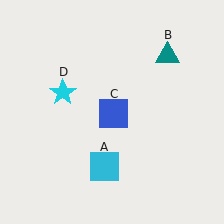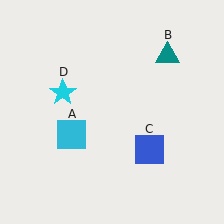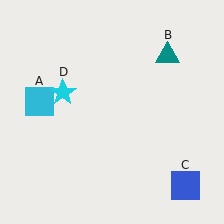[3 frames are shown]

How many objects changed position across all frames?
2 objects changed position: cyan square (object A), blue square (object C).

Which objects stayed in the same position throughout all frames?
Teal triangle (object B) and cyan star (object D) remained stationary.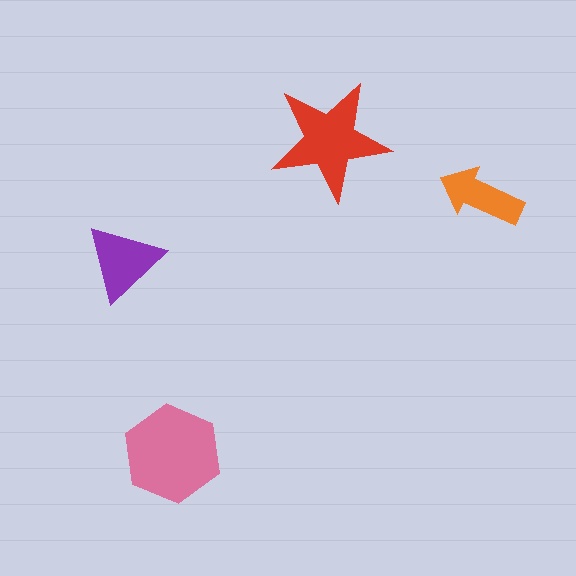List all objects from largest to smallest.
The pink hexagon, the red star, the purple triangle, the orange arrow.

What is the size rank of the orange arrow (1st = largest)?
4th.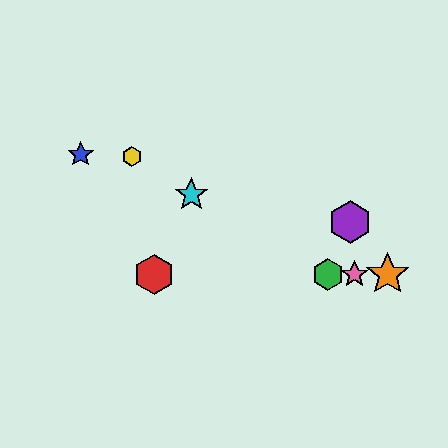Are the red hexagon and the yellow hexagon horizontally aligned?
No, the red hexagon is at y≈274 and the yellow hexagon is at y≈157.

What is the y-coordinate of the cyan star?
The cyan star is at y≈194.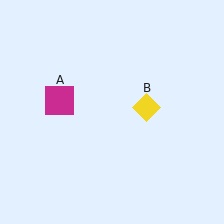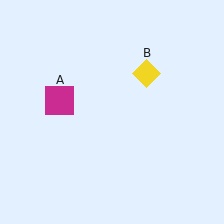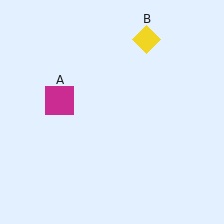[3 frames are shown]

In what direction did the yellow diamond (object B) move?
The yellow diamond (object B) moved up.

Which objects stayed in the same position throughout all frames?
Magenta square (object A) remained stationary.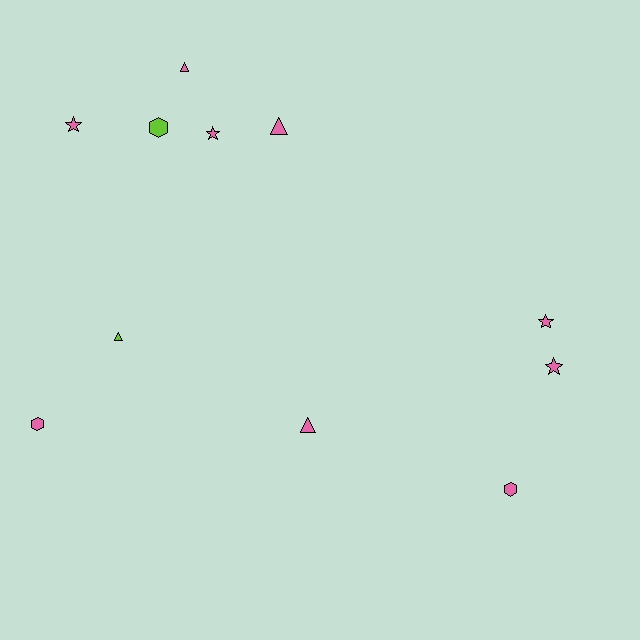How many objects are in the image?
There are 11 objects.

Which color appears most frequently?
Pink, with 9 objects.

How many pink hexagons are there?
There are 2 pink hexagons.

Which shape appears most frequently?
Triangle, with 4 objects.